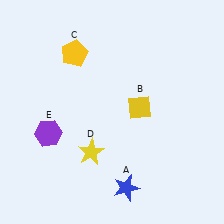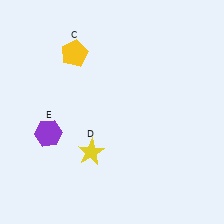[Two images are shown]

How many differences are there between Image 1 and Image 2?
There are 2 differences between the two images.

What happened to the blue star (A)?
The blue star (A) was removed in Image 2. It was in the bottom-right area of Image 1.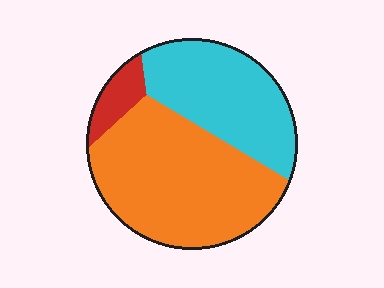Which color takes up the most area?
Orange, at roughly 55%.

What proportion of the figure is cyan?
Cyan takes up between a third and a half of the figure.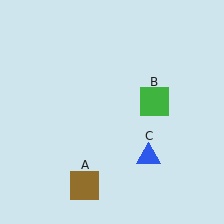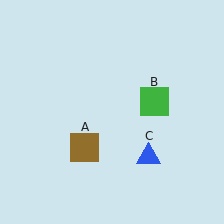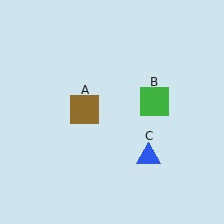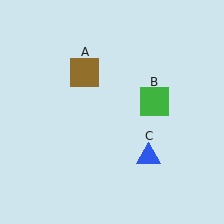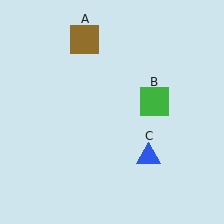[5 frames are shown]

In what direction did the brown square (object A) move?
The brown square (object A) moved up.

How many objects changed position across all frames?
1 object changed position: brown square (object A).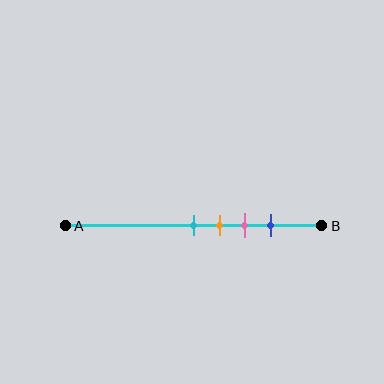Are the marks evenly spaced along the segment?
Yes, the marks are approximately evenly spaced.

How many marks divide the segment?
There are 4 marks dividing the segment.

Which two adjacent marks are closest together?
The cyan and orange marks are the closest adjacent pair.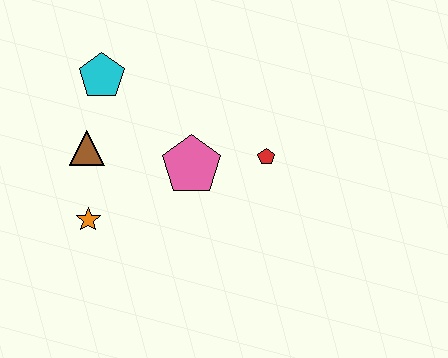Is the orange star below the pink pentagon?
Yes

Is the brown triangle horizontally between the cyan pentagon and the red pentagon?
No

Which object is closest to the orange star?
The brown triangle is closest to the orange star.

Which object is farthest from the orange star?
The red pentagon is farthest from the orange star.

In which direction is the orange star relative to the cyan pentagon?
The orange star is below the cyan pentagon.